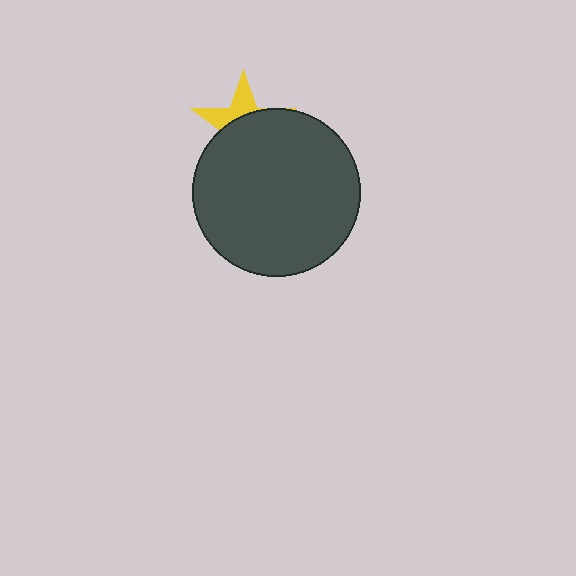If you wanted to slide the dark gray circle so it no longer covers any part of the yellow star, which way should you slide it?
Slide it down — that is the most direct way to separate the two shapes.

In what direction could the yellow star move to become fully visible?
The yellow star could move up. That would shift it out from behind the dark gray circle entirely.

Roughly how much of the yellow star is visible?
A small part of it is visible (roughly 35%).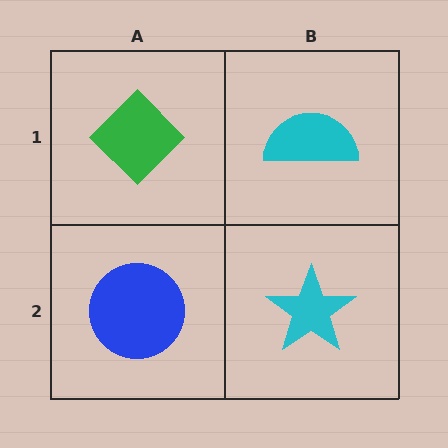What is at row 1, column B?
A cyan semicircle.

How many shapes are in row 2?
2 shapes.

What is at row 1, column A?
A green diamond.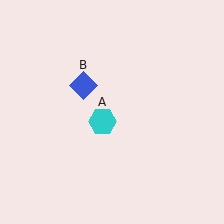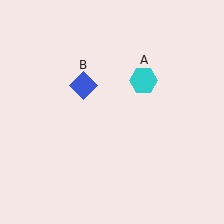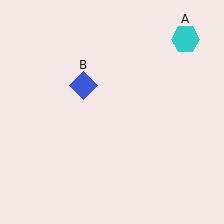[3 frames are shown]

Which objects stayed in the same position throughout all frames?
Blue diamond (object B) remained stationary.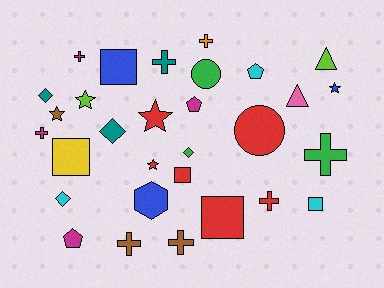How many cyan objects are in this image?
There are 3 cyan objects.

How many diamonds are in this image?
There are 4 diamonds.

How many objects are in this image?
There are 30 objects.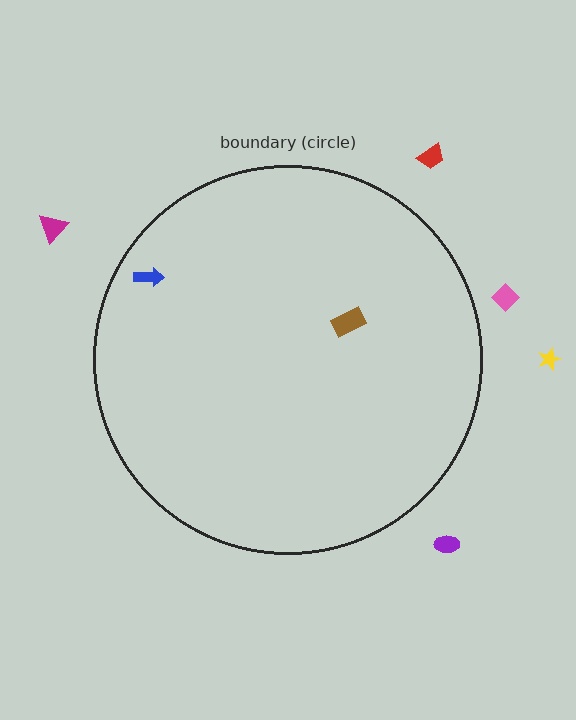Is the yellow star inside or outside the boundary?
Outside.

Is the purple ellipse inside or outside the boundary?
Outside.